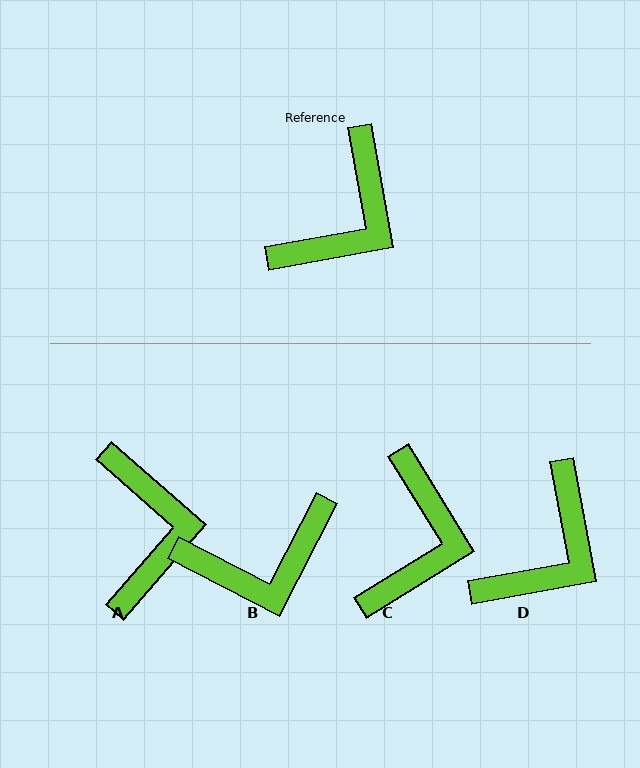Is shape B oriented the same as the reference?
No, it is off by about 38 degrees.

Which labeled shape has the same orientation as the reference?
D.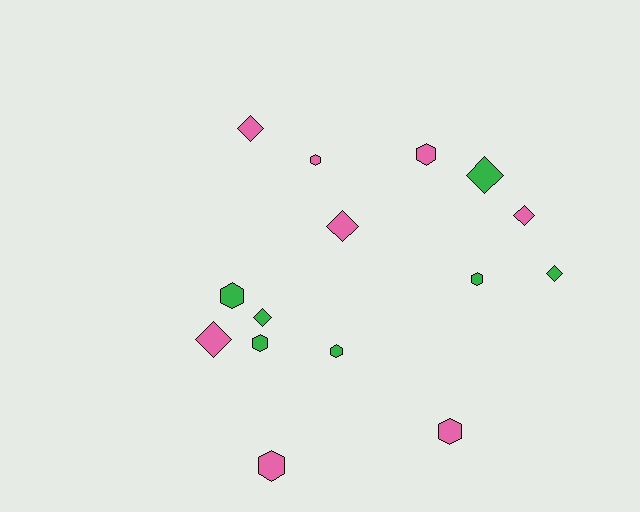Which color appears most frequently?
Pink, with 8 objects.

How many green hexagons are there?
There are 4 green hexagons.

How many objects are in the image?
There are 15 objects.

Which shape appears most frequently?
Hexagon, with 8 objects.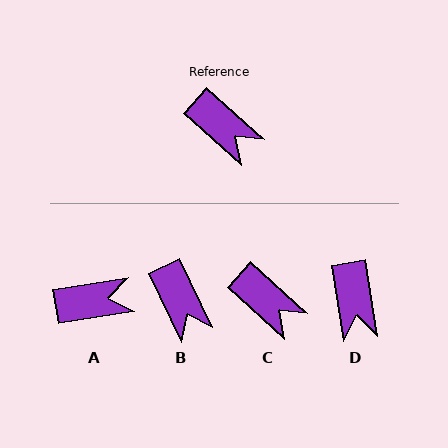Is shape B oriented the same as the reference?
No, it is off by about 23 degrees.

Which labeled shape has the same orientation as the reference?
C.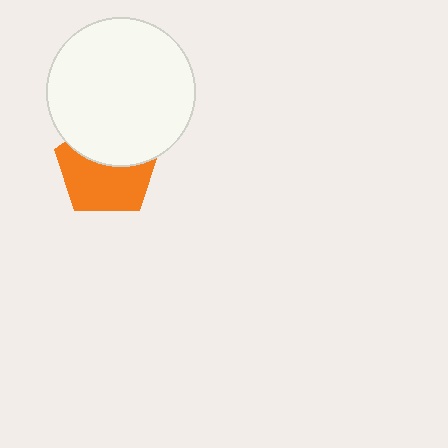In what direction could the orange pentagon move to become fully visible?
The orange pentagon could move down. That would shift it out from behind the white circle entirely.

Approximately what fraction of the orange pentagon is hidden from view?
Roughly 42% of the orange pentagon is hidden behind the white circle.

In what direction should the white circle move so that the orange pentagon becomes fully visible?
The white circle should move up. That is the shortest direction to clear the overlap and leave the orange pentagon fully visible.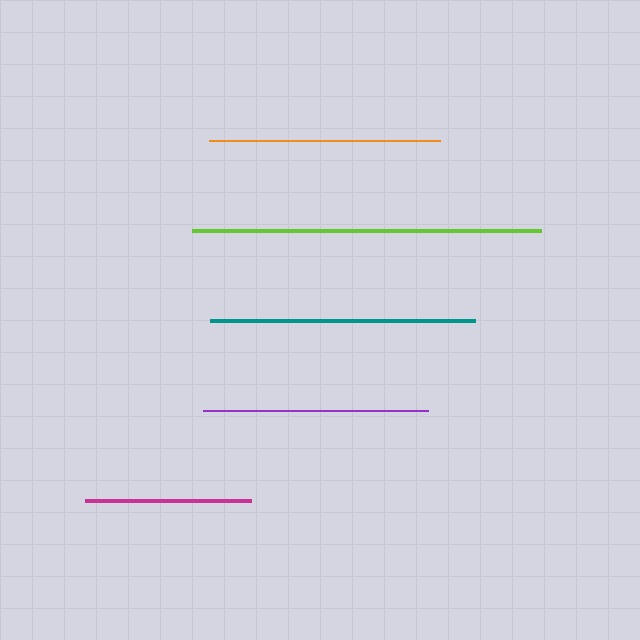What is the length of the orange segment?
The orange segment is approximately 231 pixels long.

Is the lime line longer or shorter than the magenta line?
The lime line is longer than the magenta line.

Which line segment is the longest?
The lime line is the longest at approximately 349 pixels.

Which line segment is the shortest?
The magenta line is the shortest at approximately 165 pixels.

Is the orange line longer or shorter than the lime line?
The lime line is longer than the orange line.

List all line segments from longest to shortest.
From longest to shortest: lime, teal, orange, purple, magenta.